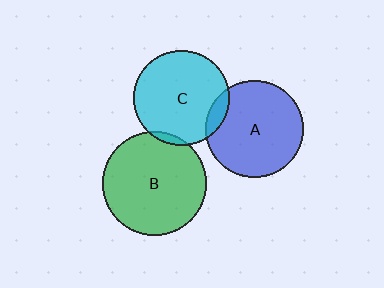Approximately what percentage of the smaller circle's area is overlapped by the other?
Approximately 5%.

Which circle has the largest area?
Circle B (green).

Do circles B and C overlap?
Yes.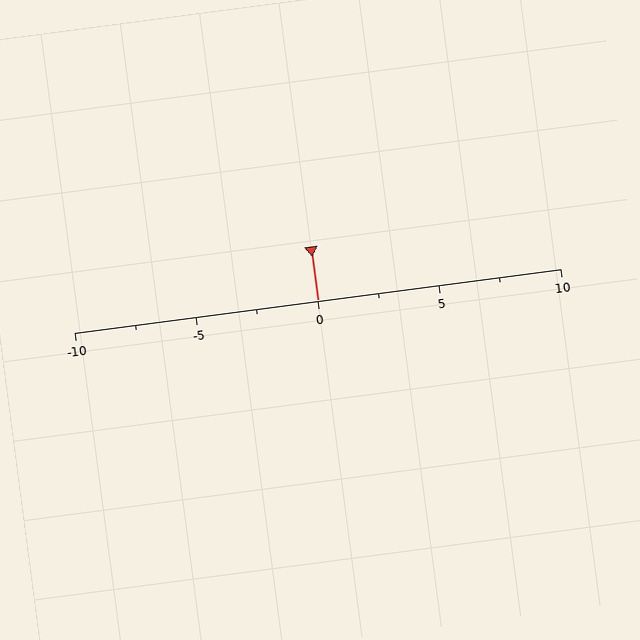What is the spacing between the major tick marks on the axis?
The major ticks are spaced 5 apart.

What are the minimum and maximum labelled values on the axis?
The axis runs from -10 to 10.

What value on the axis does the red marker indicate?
The marker indicates approximately 0.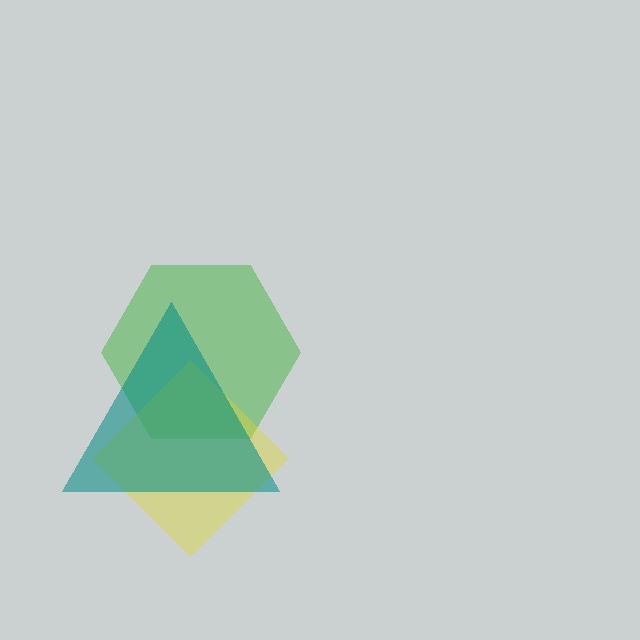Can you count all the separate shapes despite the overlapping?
Yes, there are 3 separate shapes.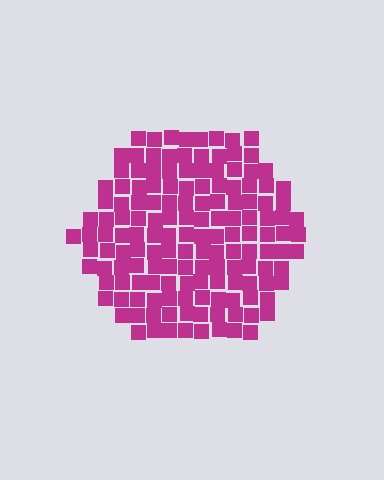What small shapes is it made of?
It is made of small squares.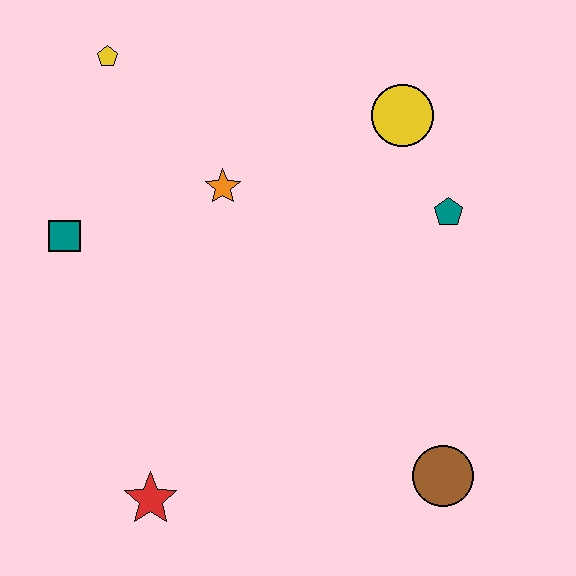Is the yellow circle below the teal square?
No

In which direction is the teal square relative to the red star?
The teal square is above the red star.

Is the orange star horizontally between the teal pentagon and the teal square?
Yes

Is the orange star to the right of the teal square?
Yes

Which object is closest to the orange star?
The teal square is closest to the orange star.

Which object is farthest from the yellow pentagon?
The brown circle is farthest from the yellow pentagon.